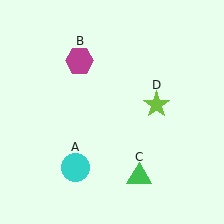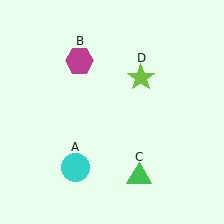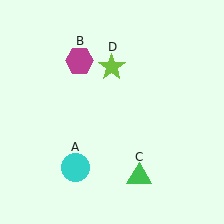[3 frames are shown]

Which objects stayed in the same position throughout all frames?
Cyan circle (object A) and magenta hexagon (object B) and green triangle (object C) remained stationary.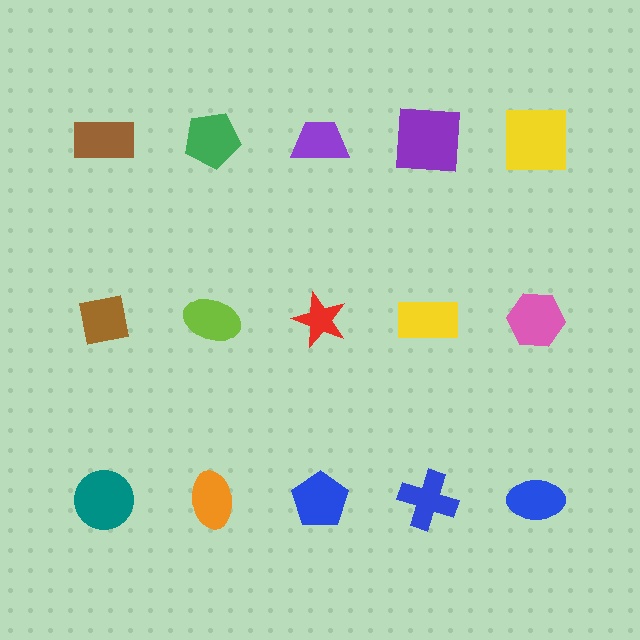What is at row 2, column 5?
A pink hexagon.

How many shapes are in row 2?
5 shapes.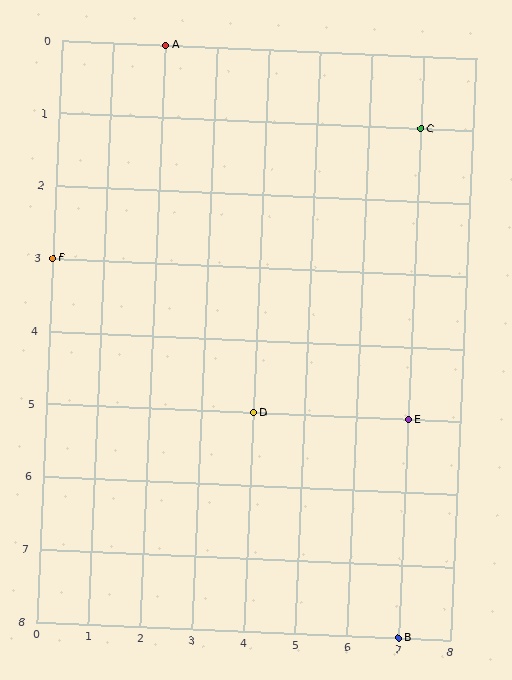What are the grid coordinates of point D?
Point D is at grid coordinates (4, 5).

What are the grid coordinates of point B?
Point B is at grid coordinates (7, 8).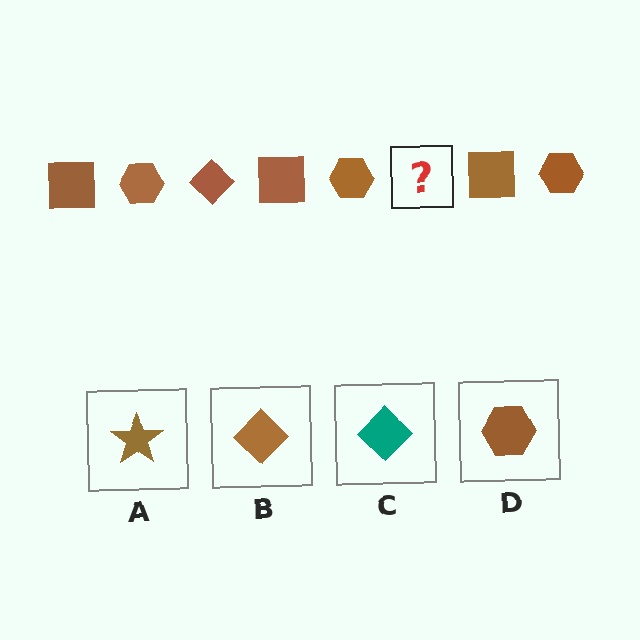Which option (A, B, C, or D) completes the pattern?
B.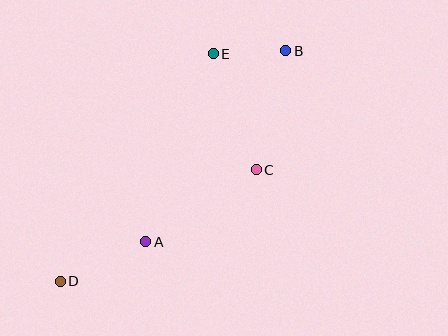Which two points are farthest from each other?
Points B and D are farthest from each other.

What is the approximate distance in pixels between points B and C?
The distance between B and C is approximately 123 pixels.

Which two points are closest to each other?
Points B and E are closest to each other.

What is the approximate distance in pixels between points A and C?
The distance between A and C is approximately 132 pixels.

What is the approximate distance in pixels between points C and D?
The distance between C and D is approximately 225 pixels.